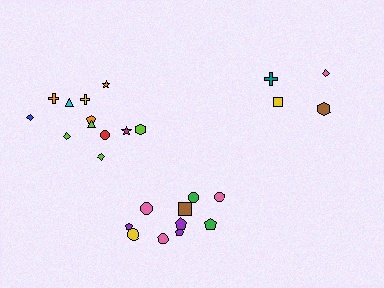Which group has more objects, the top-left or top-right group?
The top-left group.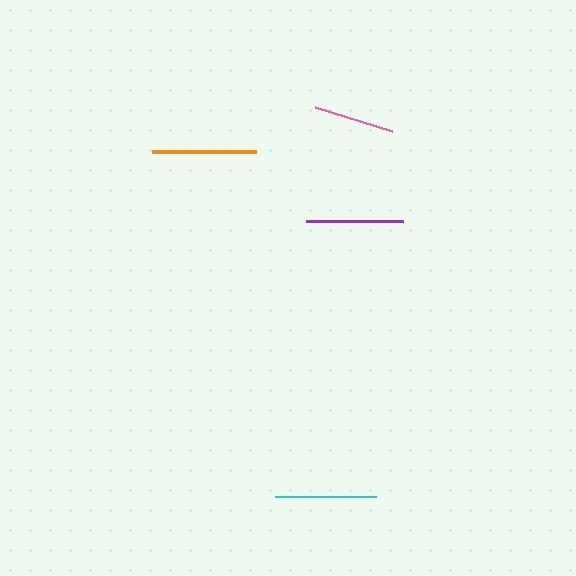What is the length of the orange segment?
The orange segment is approximately 104 pixels long.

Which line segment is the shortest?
The pink line is the shortest at approximately 81 pixels.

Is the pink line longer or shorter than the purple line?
The purple line is longer than the pink line.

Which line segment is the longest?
The orange line is the longest at approximately 104 pixels.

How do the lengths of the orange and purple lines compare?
The orange and purple lines are approximately the same length.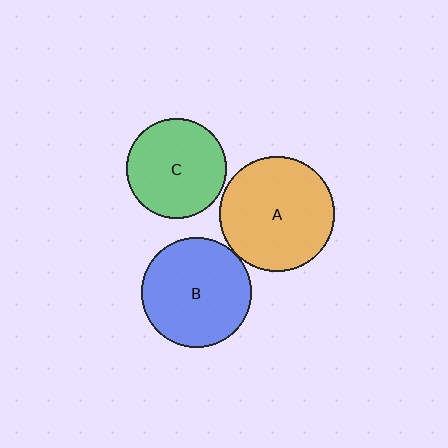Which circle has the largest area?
Circle A (orange).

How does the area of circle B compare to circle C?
Approximately 1.2 times.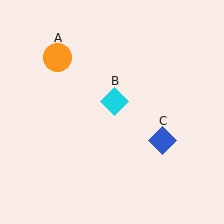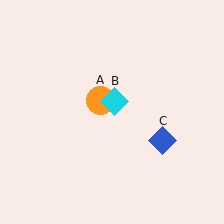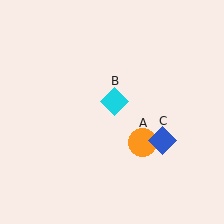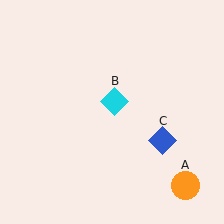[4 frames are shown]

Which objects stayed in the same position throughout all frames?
Cyan diamond (object B) and blue diamond (object C) remained stationary.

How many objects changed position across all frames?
1 object changed position: orange circle (object A).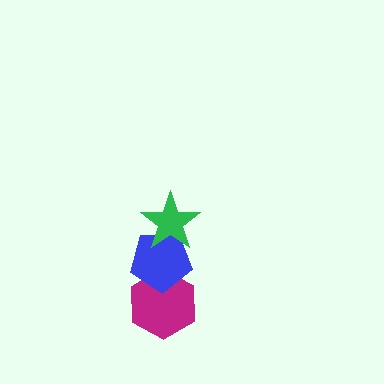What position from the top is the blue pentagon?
The blue pentagon is 2nd from the top.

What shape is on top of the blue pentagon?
The green star is on top of the blue pentagon.